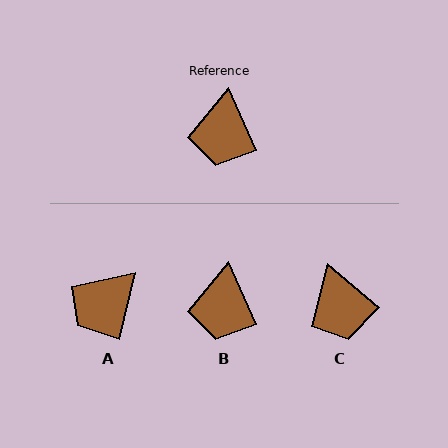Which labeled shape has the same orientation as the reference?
B.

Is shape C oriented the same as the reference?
No, it is off by about 25 degrees.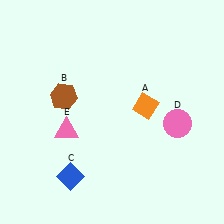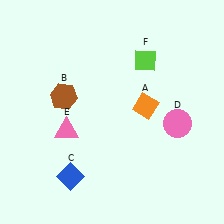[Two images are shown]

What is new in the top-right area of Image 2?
A lime diamond (F) was added in the top-right area of Image 2.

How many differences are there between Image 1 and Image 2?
There is 1 difference between the two images.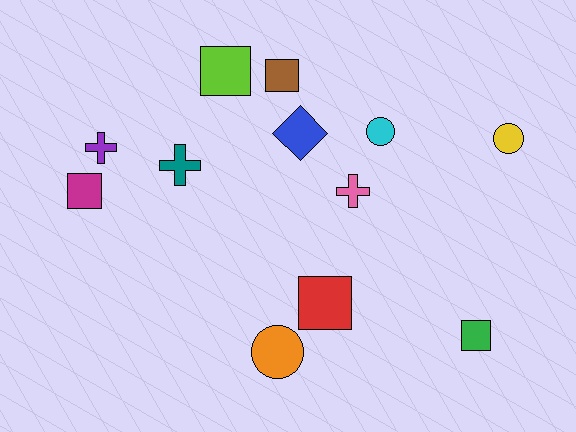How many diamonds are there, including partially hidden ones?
There is 1 diamond.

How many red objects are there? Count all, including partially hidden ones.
There is 1 red object.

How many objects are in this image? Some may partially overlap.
There are 12 objects.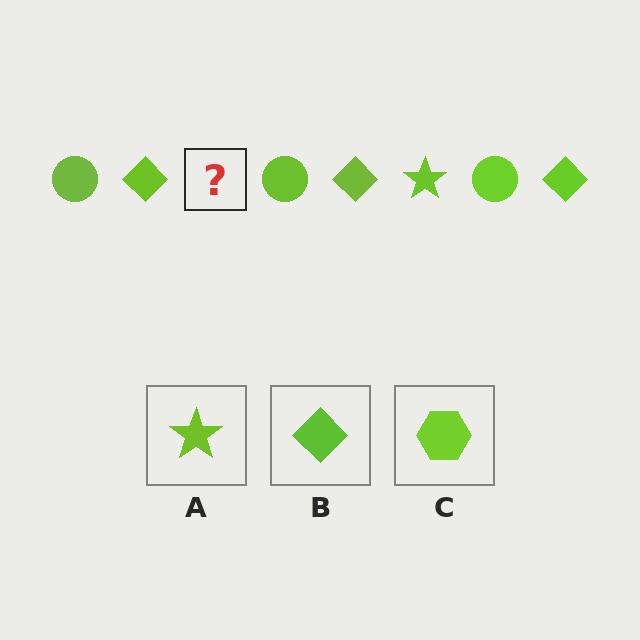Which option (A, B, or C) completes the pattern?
A.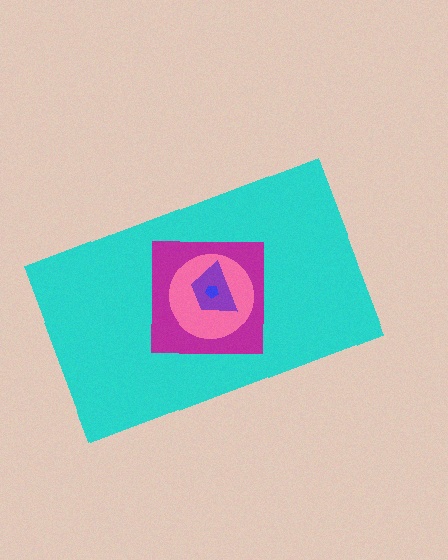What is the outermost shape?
The cyan rectangle.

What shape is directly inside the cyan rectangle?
The magenta square.